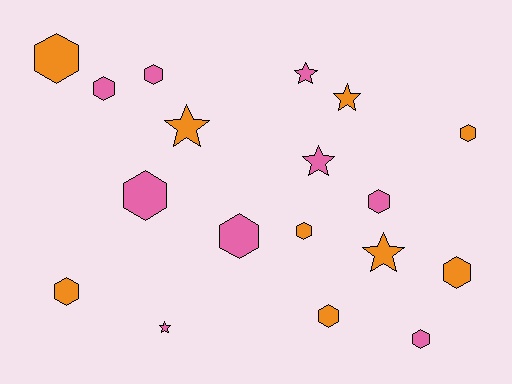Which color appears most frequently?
Orange, with 9 objects.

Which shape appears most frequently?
Hexagon, with 12 objects.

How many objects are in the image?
There are 18 objects.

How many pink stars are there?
There are 3 pink stars.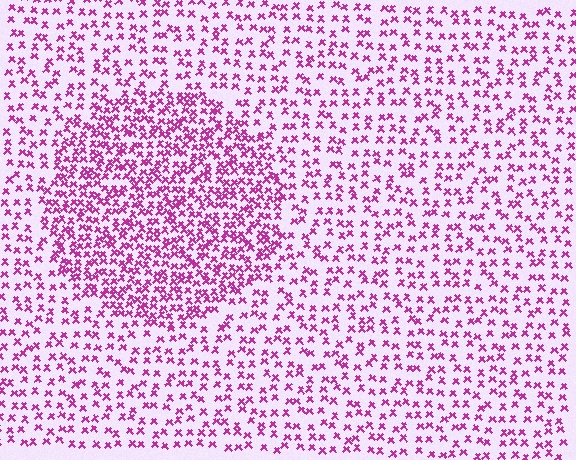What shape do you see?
I see a circle.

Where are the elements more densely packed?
The elements are more densely packed inside the circle boundary.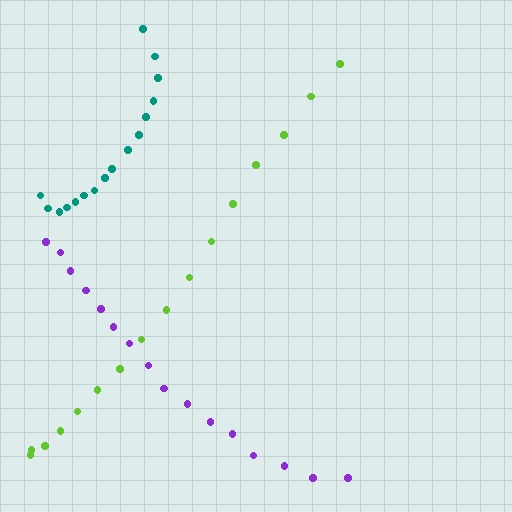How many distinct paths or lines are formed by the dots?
There are 3 distinct paths.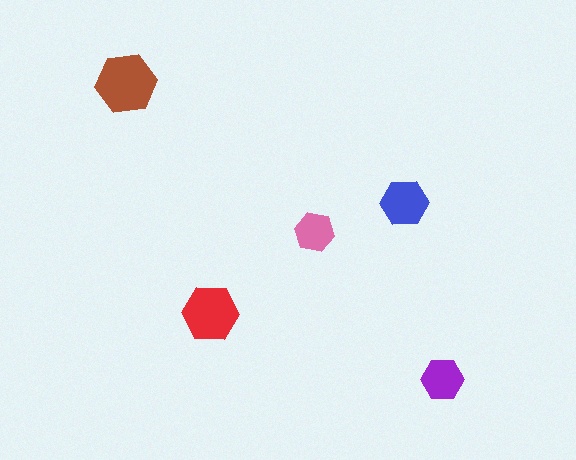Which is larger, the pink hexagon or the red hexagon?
The red one.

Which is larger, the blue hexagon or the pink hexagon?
The blue one.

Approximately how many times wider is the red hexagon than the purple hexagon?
About 1.5 times wider.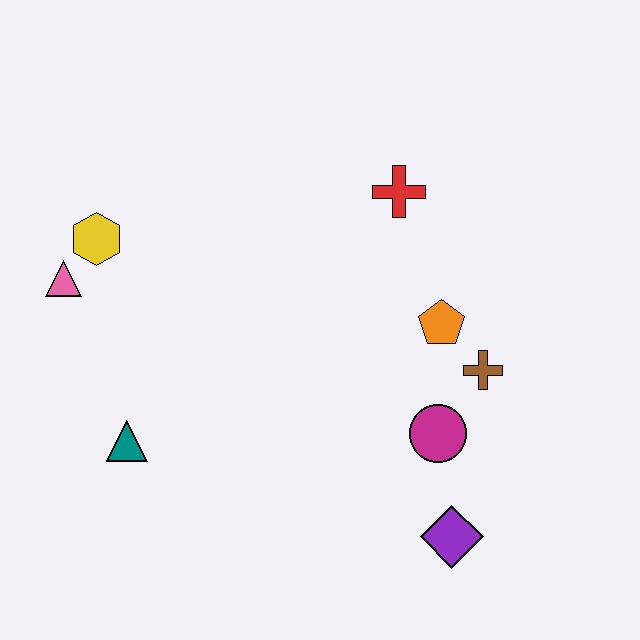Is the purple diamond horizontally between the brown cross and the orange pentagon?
Yes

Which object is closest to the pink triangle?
The yellow hexagon is closest to the pink triangle.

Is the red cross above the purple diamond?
Yes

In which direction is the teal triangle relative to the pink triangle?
The teal triangle is below the pink triangle.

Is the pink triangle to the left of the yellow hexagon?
Yes